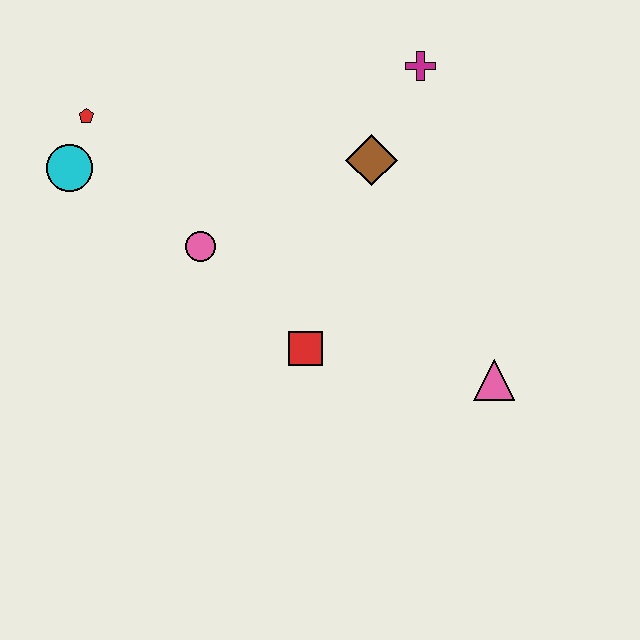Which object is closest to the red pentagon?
The cyan circle is closest to the red pentagon.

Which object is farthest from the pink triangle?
The red pentagon is farthest from the pink triangle.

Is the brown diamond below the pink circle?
No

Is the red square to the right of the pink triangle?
No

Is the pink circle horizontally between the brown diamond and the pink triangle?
No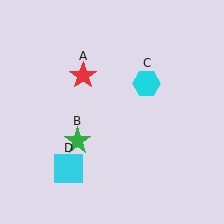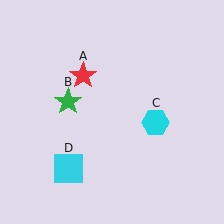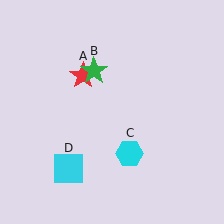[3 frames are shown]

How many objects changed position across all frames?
2 objects changed position: green star (object B), cyan hexagon (object C).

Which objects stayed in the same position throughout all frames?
Red star (object A) and cyan square (object D) remained stationary.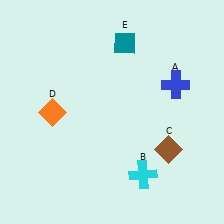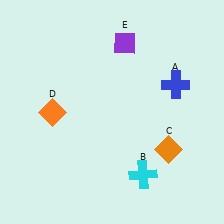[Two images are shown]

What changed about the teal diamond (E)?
In Image 1, E is teal. In Image 2, it changed to purple.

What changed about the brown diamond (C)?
In Image 1, C is brown. In Image 2, it changed to orange.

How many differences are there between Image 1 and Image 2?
There are 2 differences between the two images.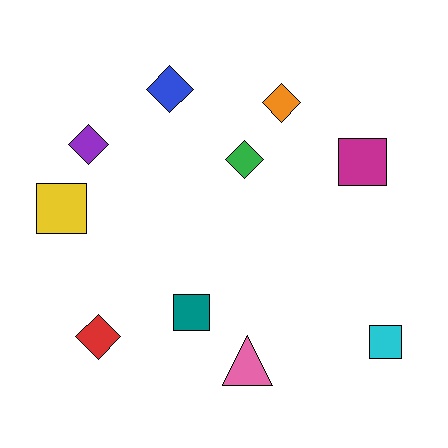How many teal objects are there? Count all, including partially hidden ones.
There is 1 teal object.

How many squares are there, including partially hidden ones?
There are 4 squares.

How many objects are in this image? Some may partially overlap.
There are 10 objects.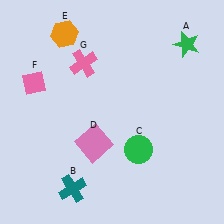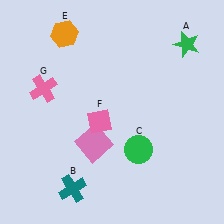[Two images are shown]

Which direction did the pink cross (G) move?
The pink cross (G) moved left.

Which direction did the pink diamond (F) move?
The pink diamond (F) moved right.